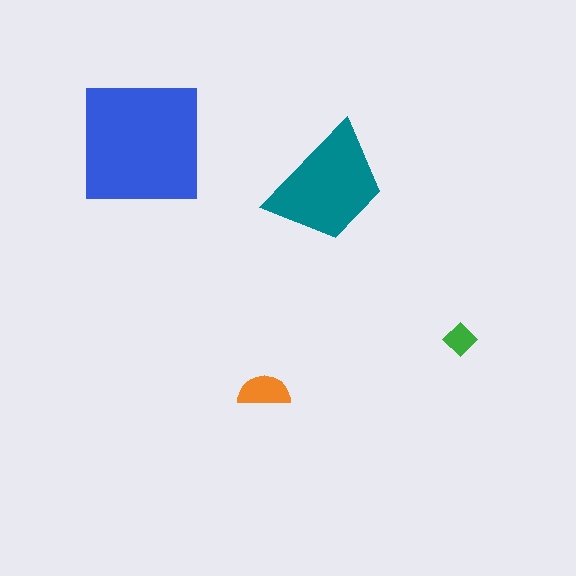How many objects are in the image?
There are 4 objects in the image.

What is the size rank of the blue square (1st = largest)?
1st.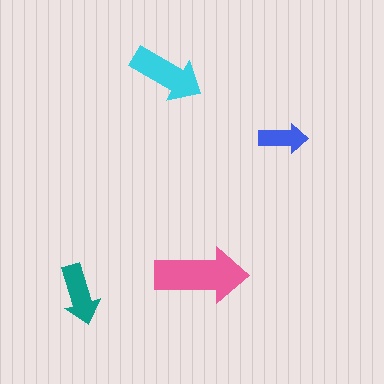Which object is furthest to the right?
The blue arrow is rightmost.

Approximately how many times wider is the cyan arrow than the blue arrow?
About 1.5 times wider.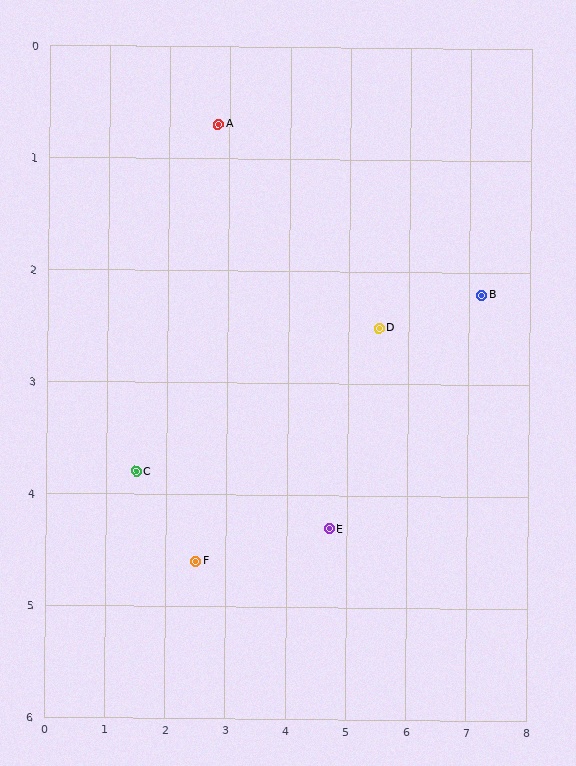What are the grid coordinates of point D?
Point D is at approximately (5.5, 2.5).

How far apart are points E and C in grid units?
Points E and C are about 3.2 grid units apart.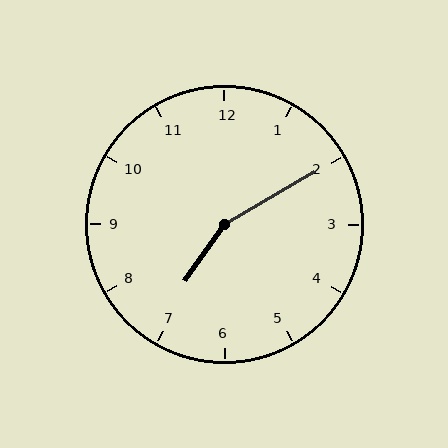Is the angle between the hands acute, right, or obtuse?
It is obtuse.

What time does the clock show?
7:10.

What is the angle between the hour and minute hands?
Approximately 155 degrees.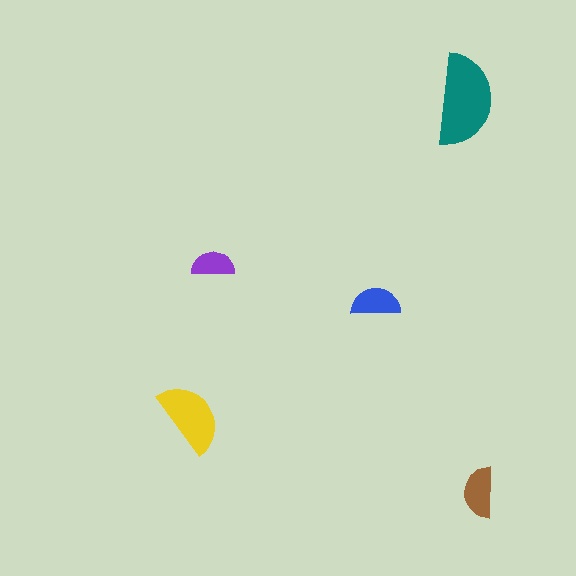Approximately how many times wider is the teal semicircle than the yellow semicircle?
About 1.5 times wider.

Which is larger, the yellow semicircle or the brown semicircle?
The yellow one.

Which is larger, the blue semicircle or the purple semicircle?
The blue one.